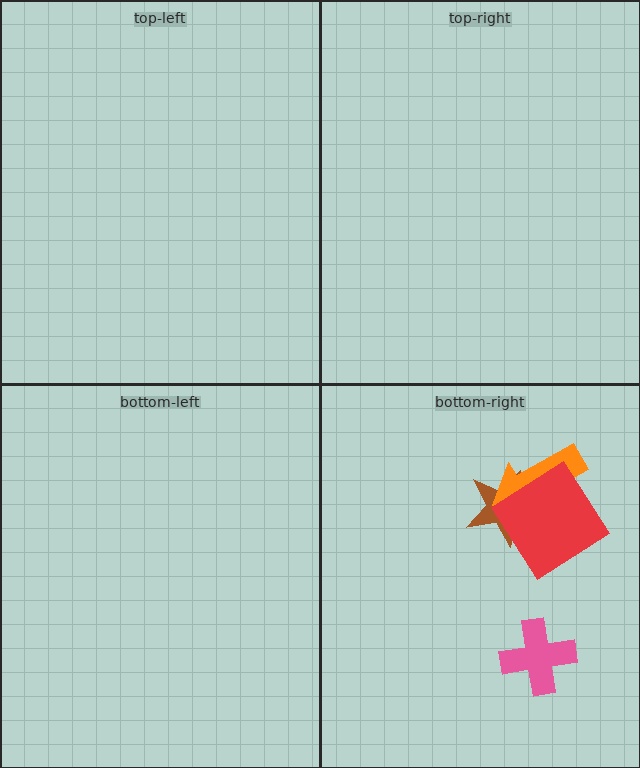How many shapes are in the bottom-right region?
4.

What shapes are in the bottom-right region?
The brown star, the pink cross, the orange arrow, the red diamond.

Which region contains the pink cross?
The bottom-right region.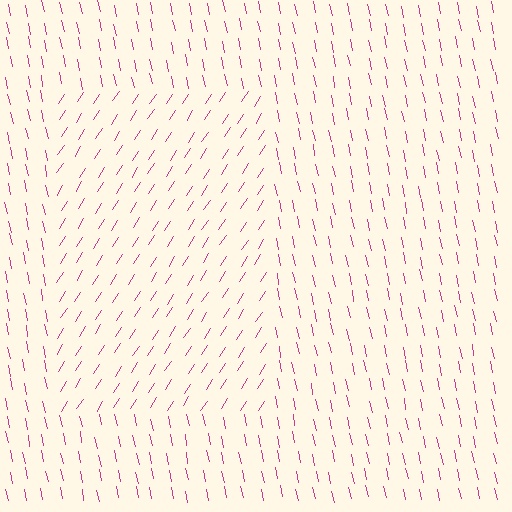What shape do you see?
I see a rectangle.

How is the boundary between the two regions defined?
The boundary is defined purely by a change in line orientation (approximately 45 degrees difference). All lines are the same color and thickness.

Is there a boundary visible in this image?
Yes, there is a texture boundary formed by a change in line orientation.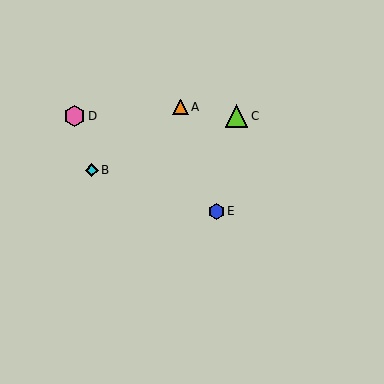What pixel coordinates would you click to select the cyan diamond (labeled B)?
Click at (92, 170) to select the cyan diamond B.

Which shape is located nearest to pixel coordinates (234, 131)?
The lime triangle (labeled C) at (237, 116) is nearest to that location.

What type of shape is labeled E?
Shape E is a blue hexagon.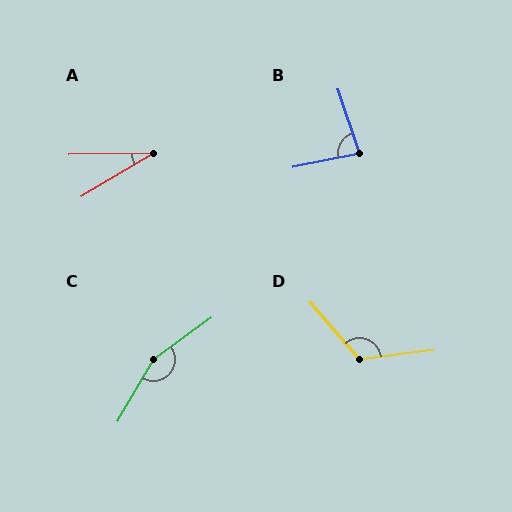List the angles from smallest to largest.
A (30°), B (83°), D (123°), C (156°).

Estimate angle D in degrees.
Approximately 123 degrees.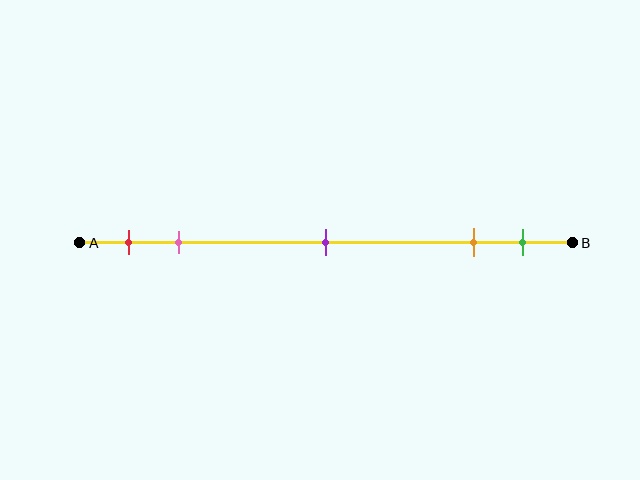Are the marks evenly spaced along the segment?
No, the marks are not evenly spaced.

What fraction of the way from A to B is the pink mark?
The pink mark is approximately 20% (0.2) of the way from A to B.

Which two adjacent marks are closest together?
The orange and green marks are the closest adjacent pair.